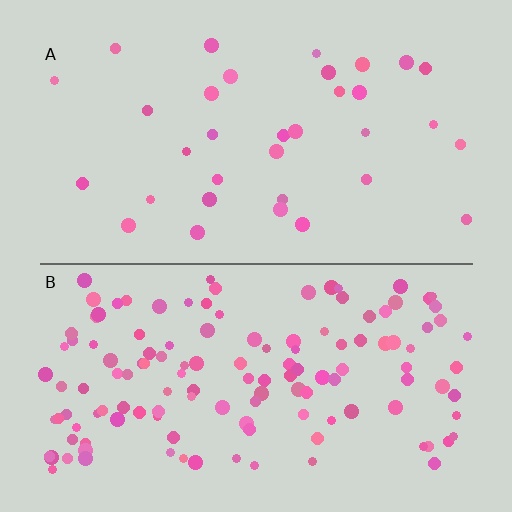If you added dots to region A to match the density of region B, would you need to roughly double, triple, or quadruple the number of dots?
Approximately quadruple.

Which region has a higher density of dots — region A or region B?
B (the bottom).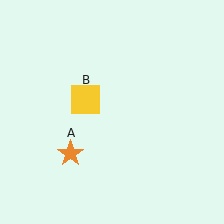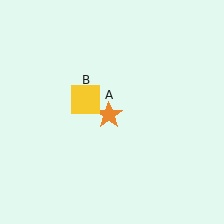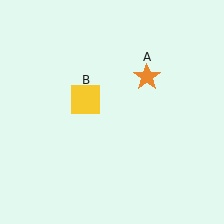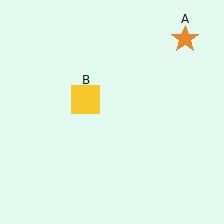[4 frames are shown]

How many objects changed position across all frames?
1 object changed position: orange star (object A).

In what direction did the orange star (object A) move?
The orange star (object A) moved up and to the right.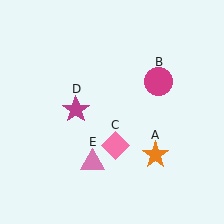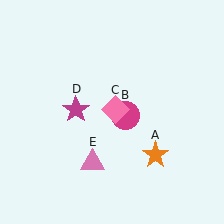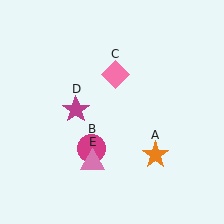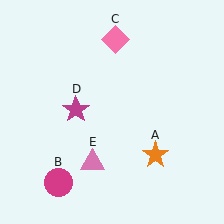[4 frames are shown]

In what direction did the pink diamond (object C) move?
The pink diamond (object C) moved up.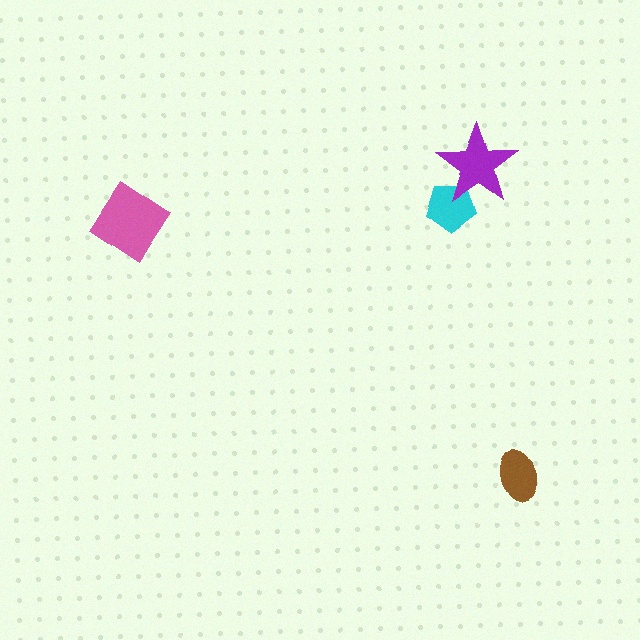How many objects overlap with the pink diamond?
0 objects overlap with the pink diamond.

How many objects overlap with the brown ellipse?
0 objects overlap with the brown ellipse.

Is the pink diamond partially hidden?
No, no other shape covers it.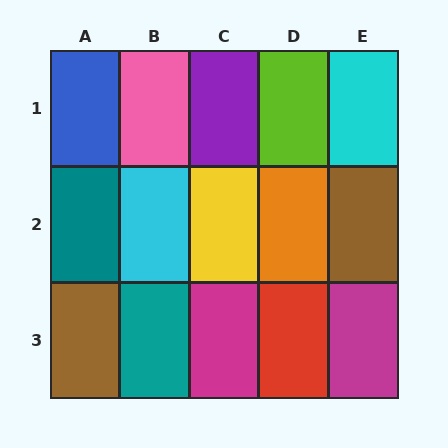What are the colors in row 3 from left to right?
Brown, teal, magenta, red, magenta.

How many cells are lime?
1 cell is lime.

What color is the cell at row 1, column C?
Purple.